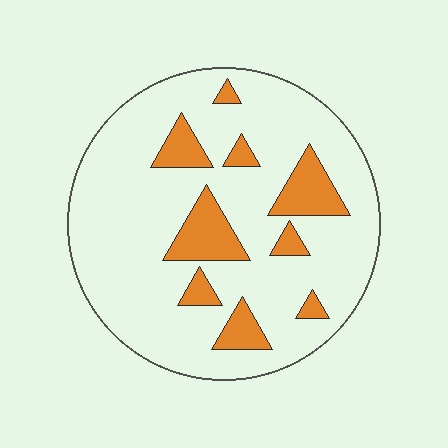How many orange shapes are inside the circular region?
9.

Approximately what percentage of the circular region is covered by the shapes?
Approximately 15%.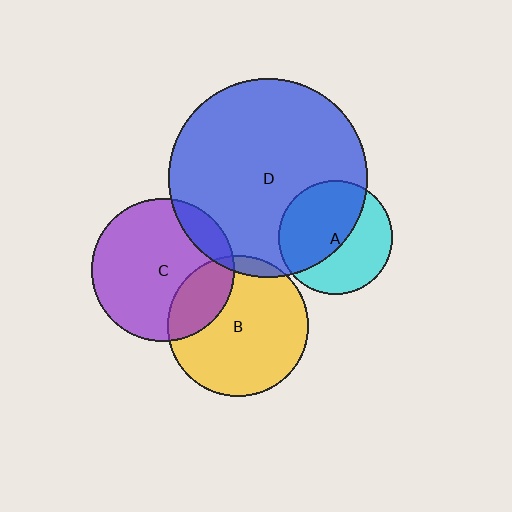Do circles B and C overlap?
Yes.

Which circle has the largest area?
Circle D (blue).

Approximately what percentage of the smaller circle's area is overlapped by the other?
Approximately 25%.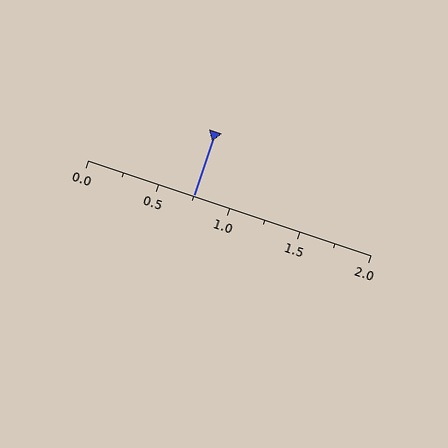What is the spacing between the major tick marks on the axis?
The major ticks are spaced 0.5 apart.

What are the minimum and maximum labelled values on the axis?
The axis runs from 0.0 to 2.0.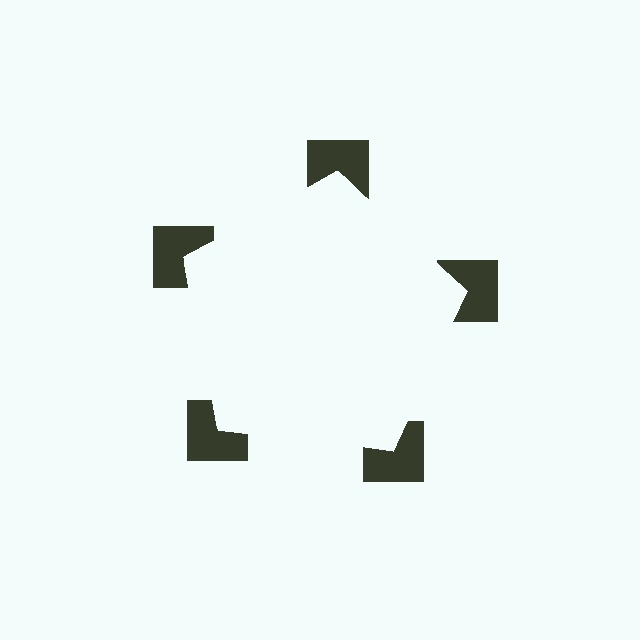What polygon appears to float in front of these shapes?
An illusory pentagon — its edges are inferred from the aligned wedge cuts in the notched squares, not physically drawn.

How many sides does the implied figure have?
5 sides.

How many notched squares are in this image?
There are 5 — one at each vertex of the illusory pentagon.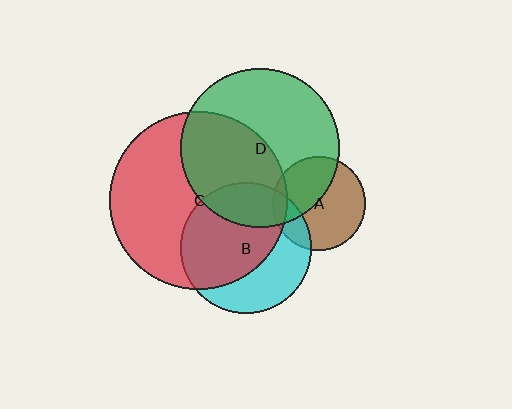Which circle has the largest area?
Circle C (red).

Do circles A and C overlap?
Yes.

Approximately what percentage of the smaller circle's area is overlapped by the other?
Approximately 10%.